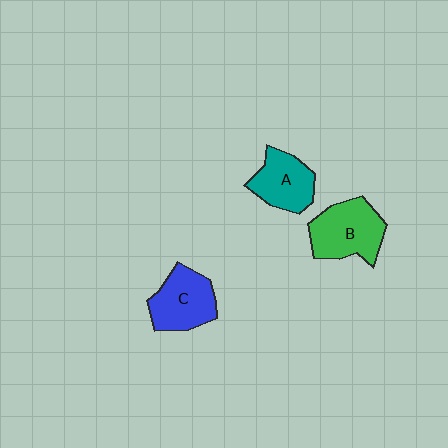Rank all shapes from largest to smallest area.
From largest to smallest: B (green), C (blue), A (teal).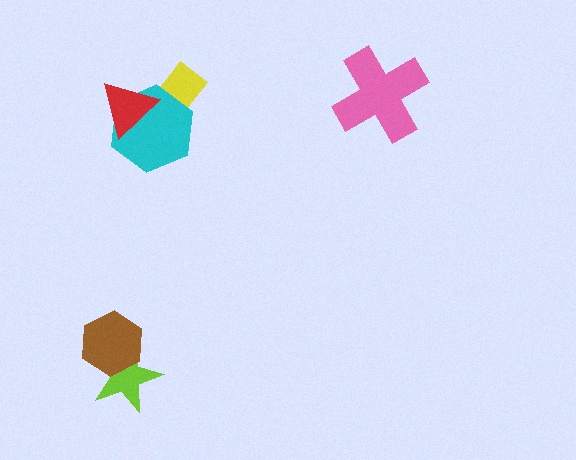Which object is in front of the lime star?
The brown hexagon is in front of the lime star.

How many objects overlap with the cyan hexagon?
2 objects overlap with the cyan hexagon.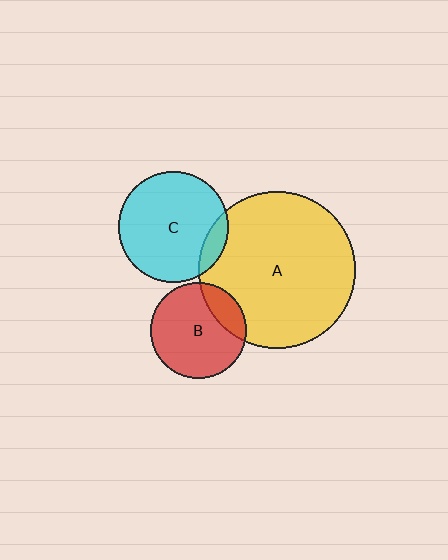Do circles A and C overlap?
Yes.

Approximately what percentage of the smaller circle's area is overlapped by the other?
Approximately 10%.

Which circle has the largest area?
Circle A (yellow).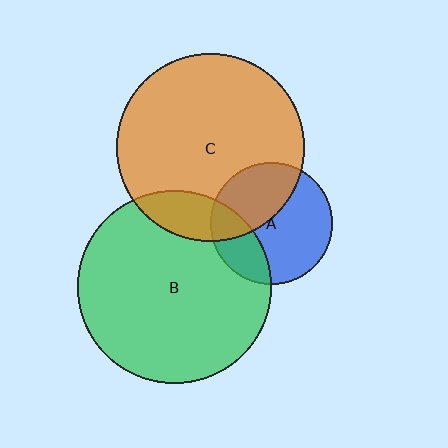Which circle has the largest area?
Circle B (green).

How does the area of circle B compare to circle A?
Approximately 2.5 times.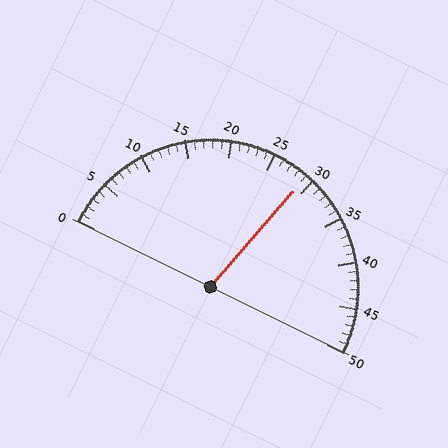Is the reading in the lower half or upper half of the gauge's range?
The reading is in the upper half of the range (0 to 50).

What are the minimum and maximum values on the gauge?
The gauge ranges from 0 to 50.